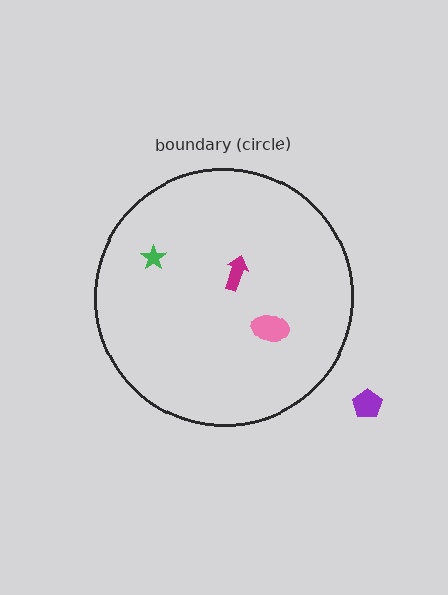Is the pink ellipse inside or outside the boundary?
Inside.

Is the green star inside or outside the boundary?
Inside.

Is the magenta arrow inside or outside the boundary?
Inside.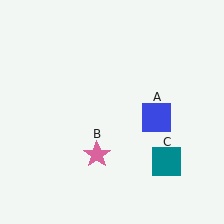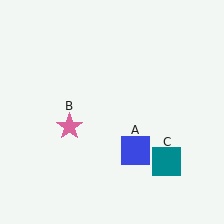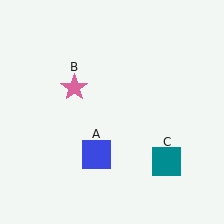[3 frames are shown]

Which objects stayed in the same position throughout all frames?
Teal square (object C) remained stationary.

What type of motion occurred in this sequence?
The blue square (object A), pink star (object B) rotated clockwise around the center of the scene.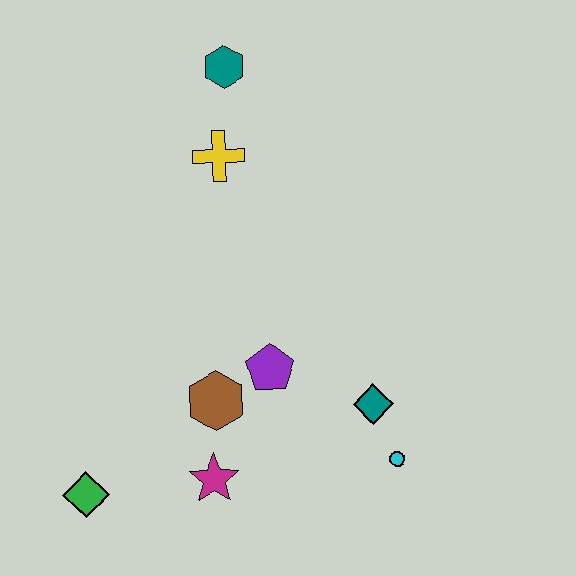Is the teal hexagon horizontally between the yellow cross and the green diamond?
No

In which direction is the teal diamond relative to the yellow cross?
The teal diamond is below the yellow cross.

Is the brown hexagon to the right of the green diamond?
Yes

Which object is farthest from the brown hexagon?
The teal hexagon is farthest from the brown hexagon.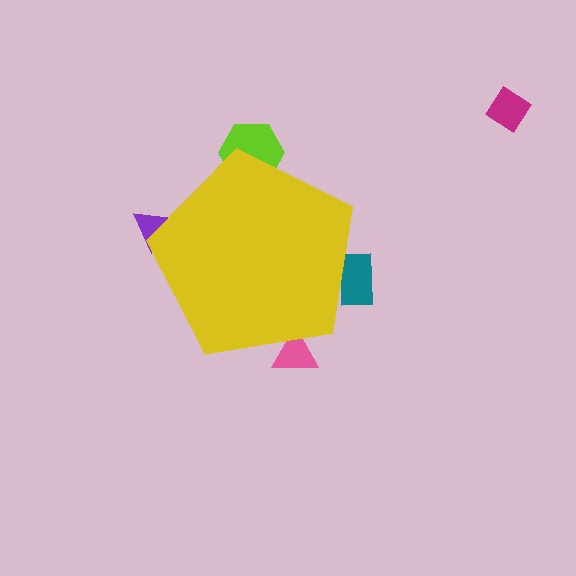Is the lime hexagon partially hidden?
Yes, the lime hexagon is partially hidden behind the yellow pentagon.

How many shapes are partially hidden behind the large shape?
5 shapes are partially hidden.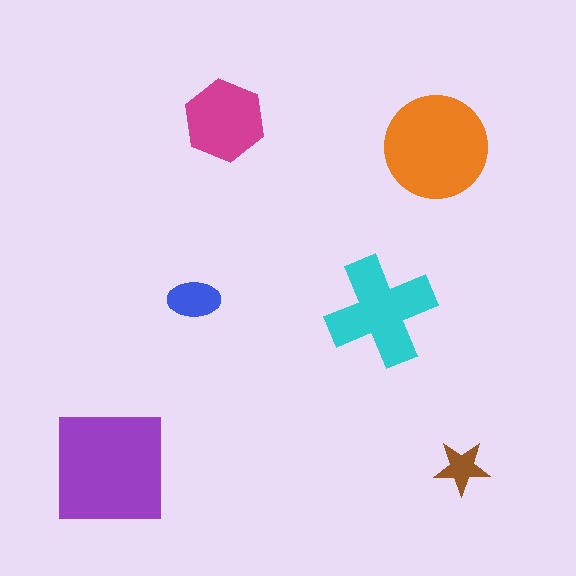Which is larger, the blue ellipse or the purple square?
The purple square.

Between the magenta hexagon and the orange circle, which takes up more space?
The orange circle.